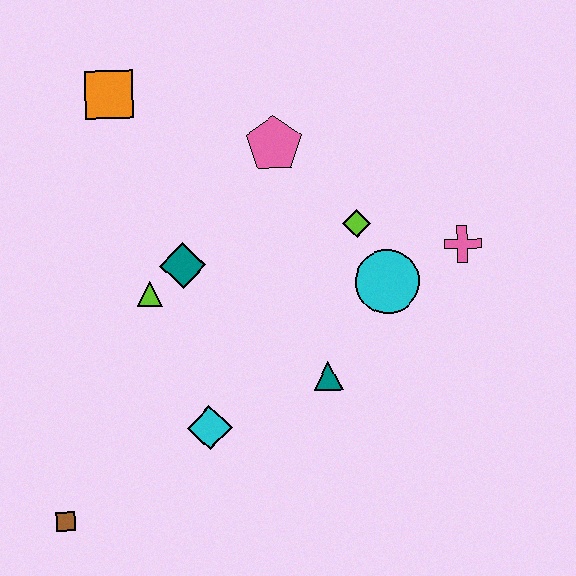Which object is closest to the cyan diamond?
The teal triangle is closest to the cyan diamond.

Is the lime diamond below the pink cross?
No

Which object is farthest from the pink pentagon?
The brown square is farthest from the pink pentagon.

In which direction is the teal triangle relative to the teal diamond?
The teal triangle is to the right of the teal diamond.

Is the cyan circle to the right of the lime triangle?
Yes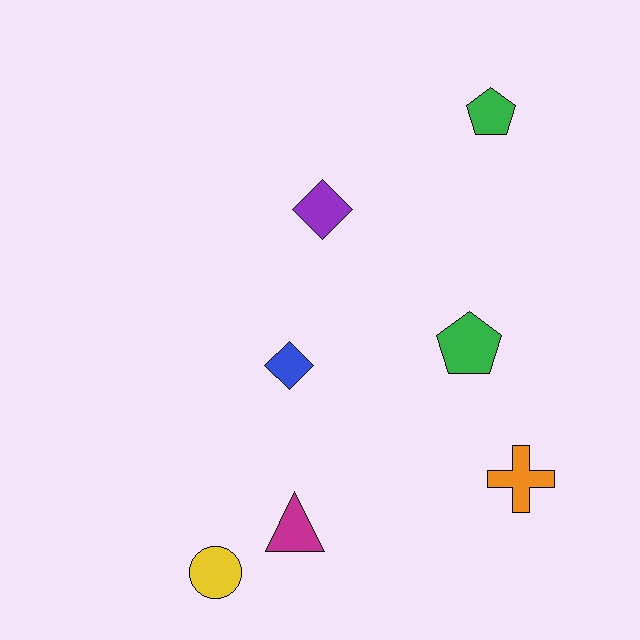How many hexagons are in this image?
There are no hexagons.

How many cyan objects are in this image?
There are no cyan objects.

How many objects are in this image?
There are 7 objects.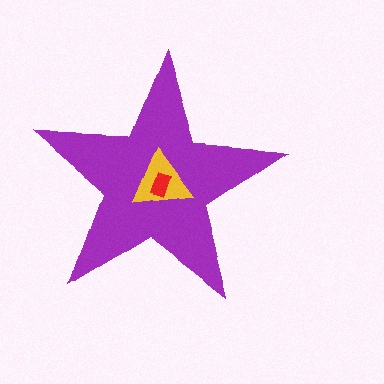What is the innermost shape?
The red rectangle.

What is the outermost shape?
The purple star.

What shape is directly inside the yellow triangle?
The red rectangle.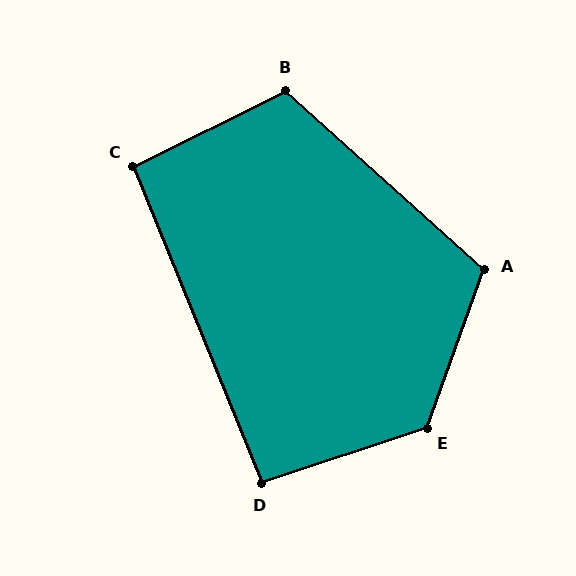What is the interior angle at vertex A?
Approximately 112 degrees (obtuse).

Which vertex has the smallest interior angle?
D, at approximately 94 degrees.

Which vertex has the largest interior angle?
E, at approximately 128 degrees.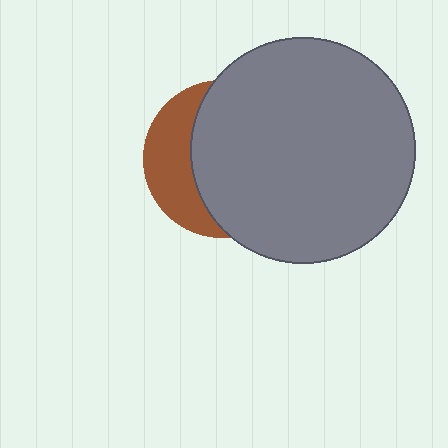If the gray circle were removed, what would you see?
You would see the complete brown circle.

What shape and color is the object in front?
The object in front is a gray circle.